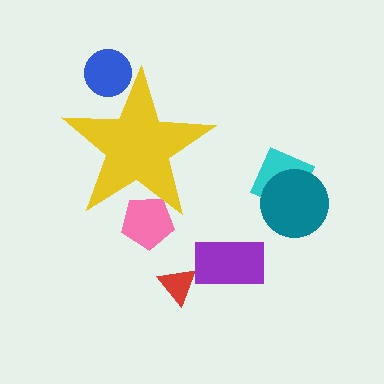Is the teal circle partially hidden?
No, the teal circle is fully visible.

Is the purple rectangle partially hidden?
No, the purple rectangle is fully visible.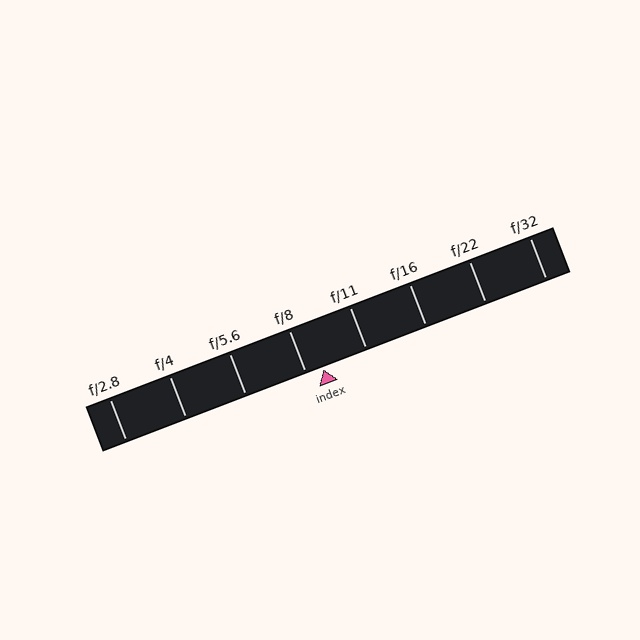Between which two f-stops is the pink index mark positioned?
The index mark is between f/8 and f/11.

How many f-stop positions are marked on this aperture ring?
There are 8 f-stop positions marked.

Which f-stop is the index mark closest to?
The index mark is closest to f/8.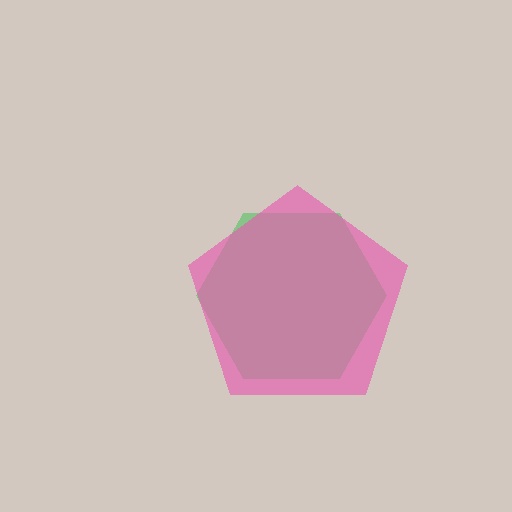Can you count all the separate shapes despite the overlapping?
Yes, there are 2 separate shapes.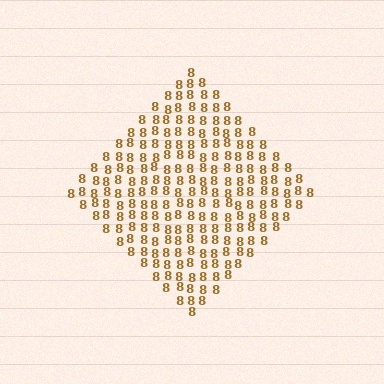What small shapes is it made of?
It is made of small digit 8's.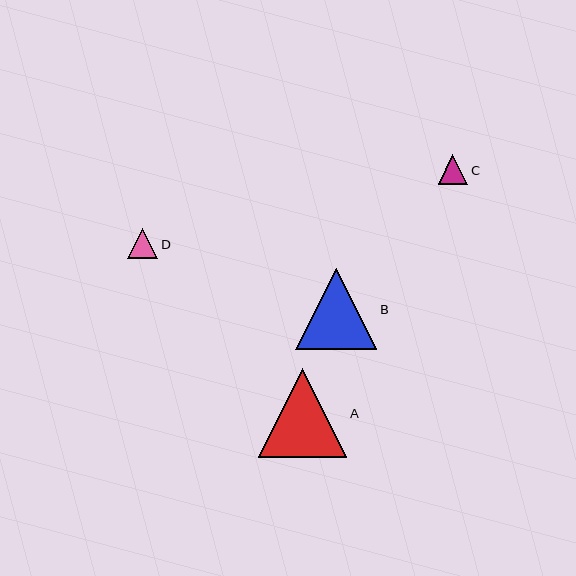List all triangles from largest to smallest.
From largest to smallest: A, B, D, C.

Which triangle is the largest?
Triangle A is the largest with a size of approximately 89 pixels.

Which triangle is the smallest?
Triangle C is the smallest with a size of approximately 30 pixels.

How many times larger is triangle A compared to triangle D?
Triangle A is approximately 3.0 times the size of triangle D.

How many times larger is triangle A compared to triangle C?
Triangle A is approximately 3.0 times the size of triangle C.